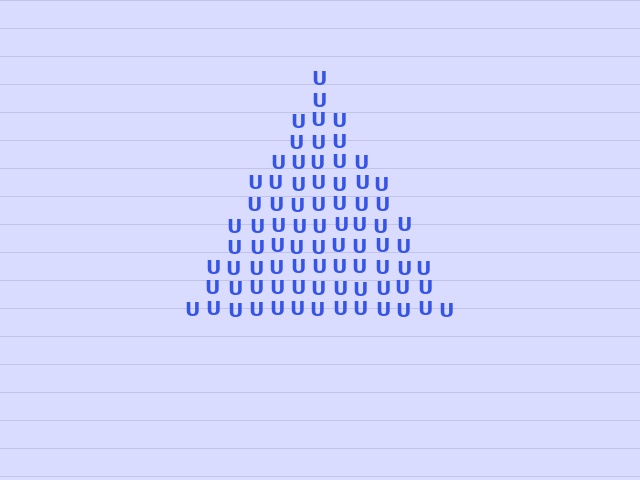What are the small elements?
The small elements are letter U's.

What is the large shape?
The large shape is a triangle.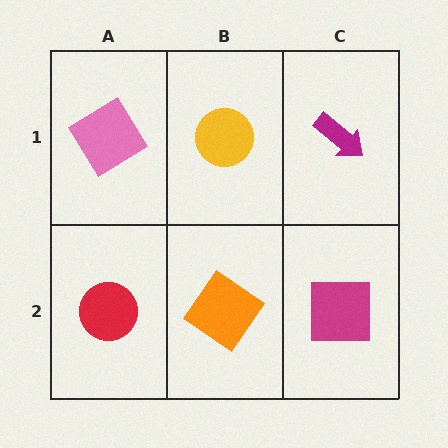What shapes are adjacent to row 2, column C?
A magenta arrow (row 1, column C), an orange diamond (row 2, column B).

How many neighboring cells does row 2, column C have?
2.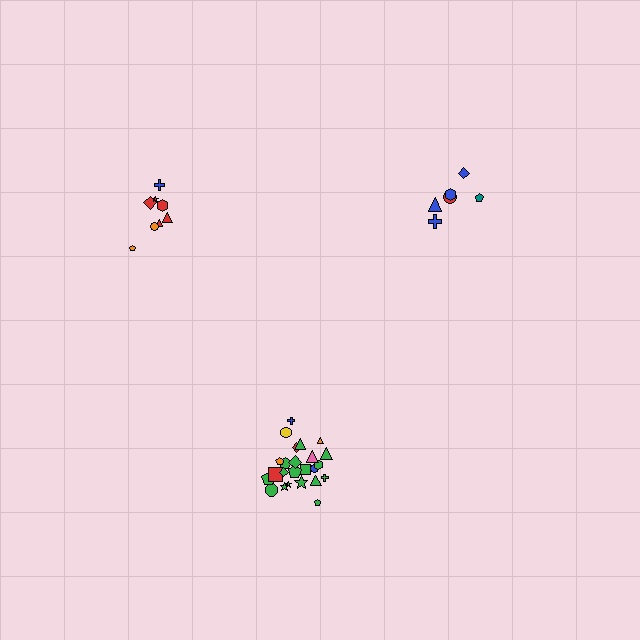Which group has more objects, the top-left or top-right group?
The top-left group.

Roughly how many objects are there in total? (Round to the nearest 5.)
Roughly 40 objects in total.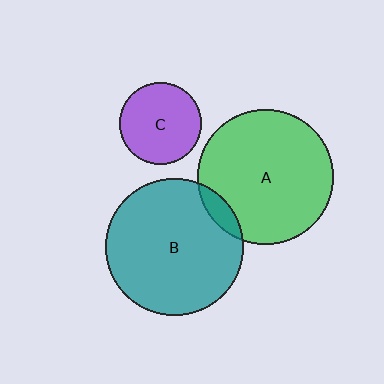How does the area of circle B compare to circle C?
Approximately 2.8 times.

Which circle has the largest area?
Circle B (teal).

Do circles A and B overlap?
Yes.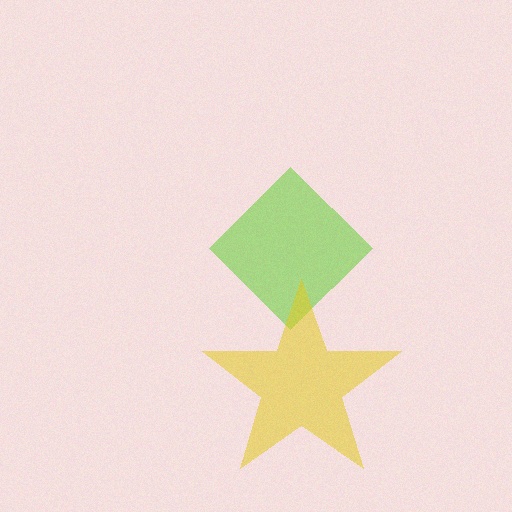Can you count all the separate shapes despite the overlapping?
Yes, there are 2 separate shapes.